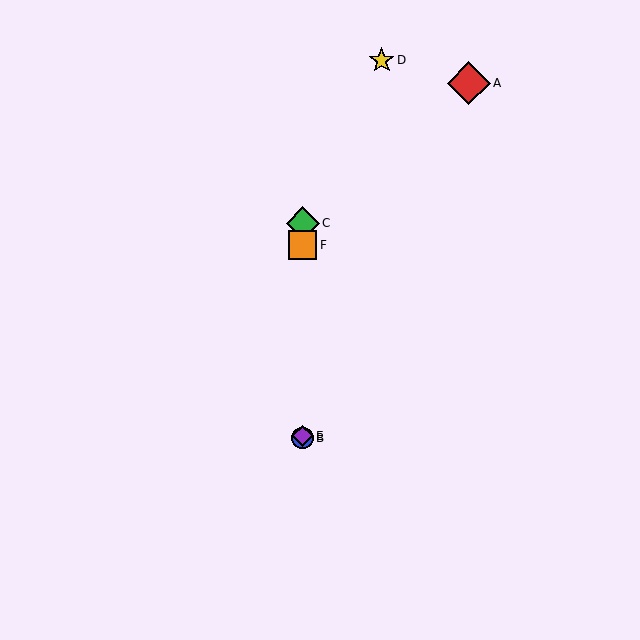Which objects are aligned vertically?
Objects B, C, E, F are aligned vertically.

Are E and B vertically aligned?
Yes, both are at x≈303.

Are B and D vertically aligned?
No, B is at x≈303 and D is at x≈382.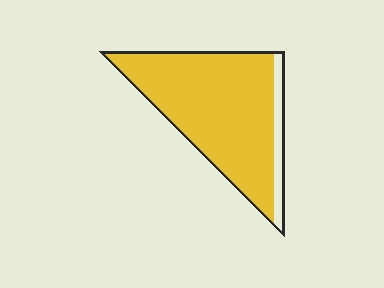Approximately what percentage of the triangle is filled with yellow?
Approximately 90%.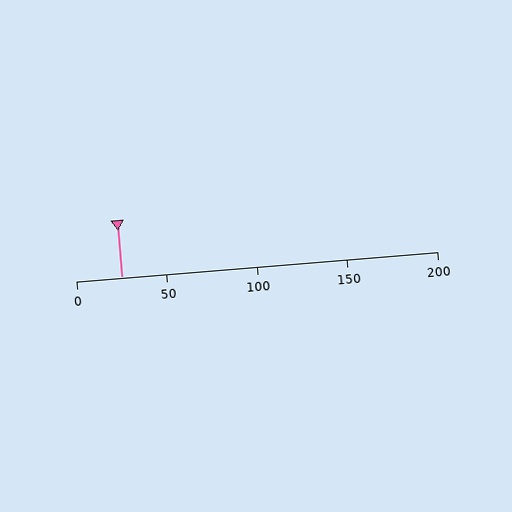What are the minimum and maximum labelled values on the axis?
The axis runs from 0 to 200.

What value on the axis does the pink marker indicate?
The marker indicates approximately 25.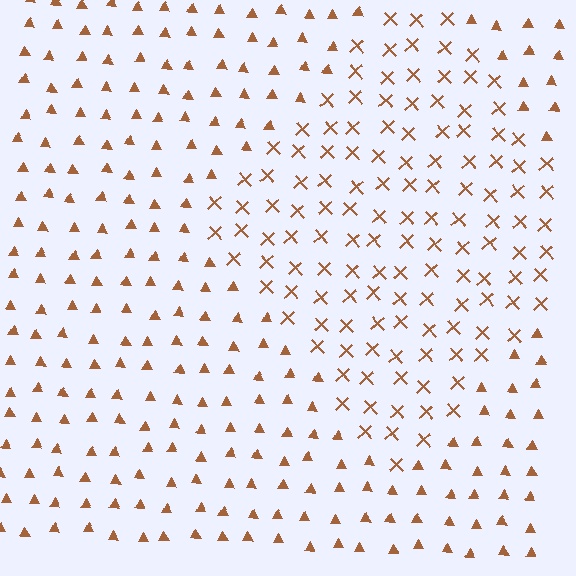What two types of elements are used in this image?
The image uses X marks inside the diamond region and triangles outside it.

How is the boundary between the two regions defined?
The boundary is defined by a change in element shape: X marks inside vs. triangles outside. All elements share the same color and spacing.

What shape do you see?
I see a diamond.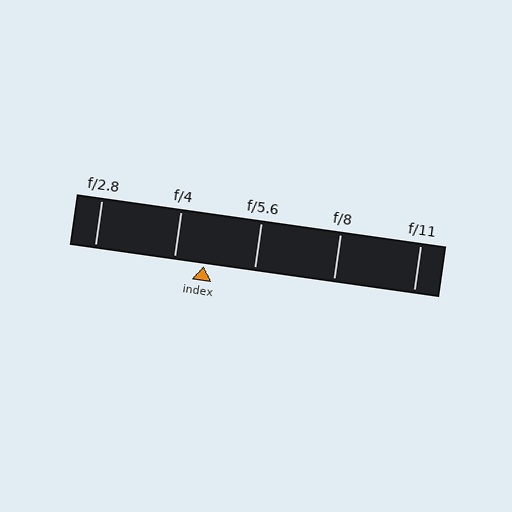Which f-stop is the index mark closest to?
The index mark is closest to f/4.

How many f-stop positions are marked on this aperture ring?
There are 5 f-stop positions marked.